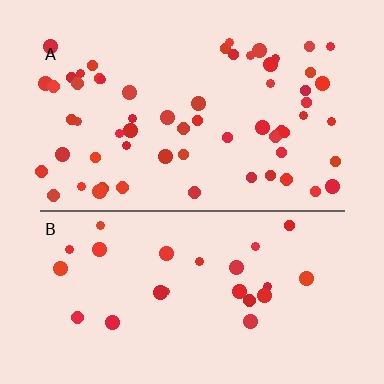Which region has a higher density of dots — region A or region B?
A (the top).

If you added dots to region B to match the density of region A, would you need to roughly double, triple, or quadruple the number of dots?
Approximately double.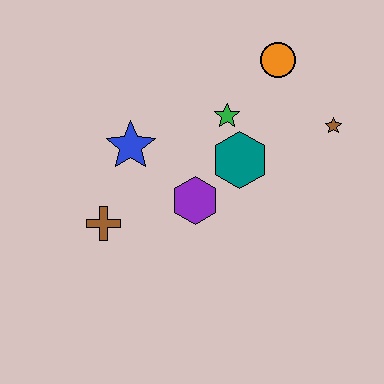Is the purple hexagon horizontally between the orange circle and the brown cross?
Yes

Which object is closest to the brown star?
The orange circle is closest to the brown star.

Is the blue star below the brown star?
Yes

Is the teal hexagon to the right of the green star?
Yes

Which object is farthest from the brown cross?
The brown star is farthest from the brown cross.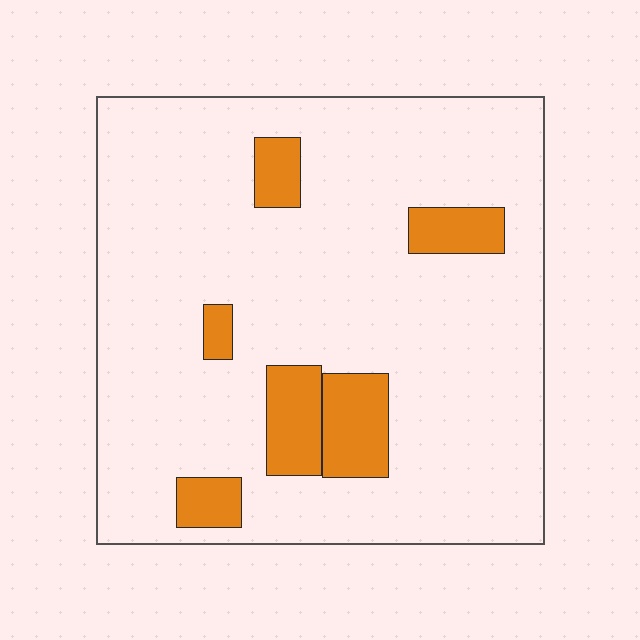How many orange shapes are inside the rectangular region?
6.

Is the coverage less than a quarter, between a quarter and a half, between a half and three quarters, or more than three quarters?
Less than a quarter.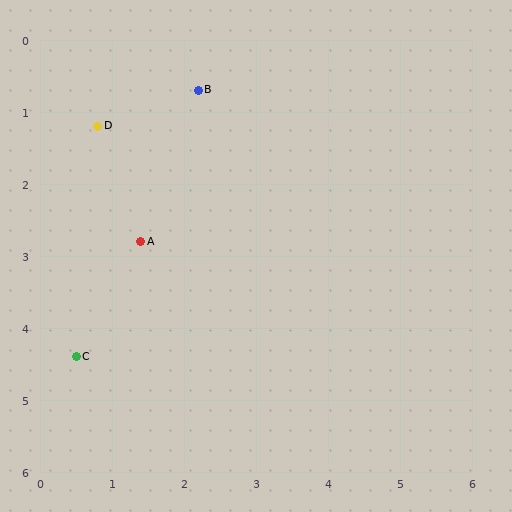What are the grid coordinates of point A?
Point A is at approximately (1.4, 2.8).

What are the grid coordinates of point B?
Point B is at approximately (2.2, 0.7).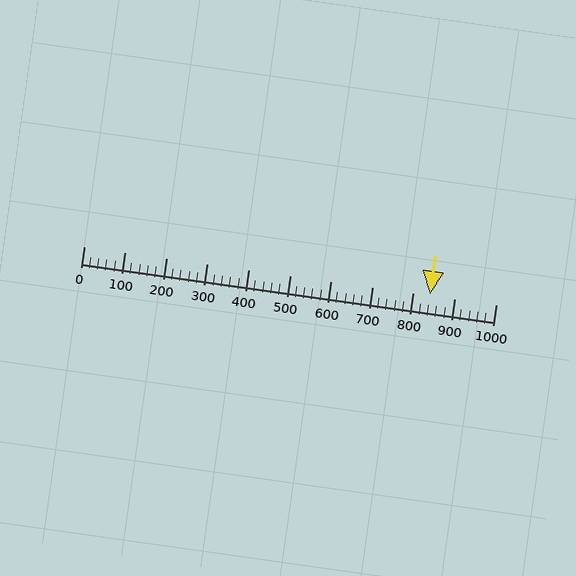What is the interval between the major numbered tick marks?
The major tick marks are spaced 100 units apart.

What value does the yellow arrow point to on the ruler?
The yellow arrow points to approximately 840.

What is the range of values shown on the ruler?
The ruler shows values from 0 to 1000.